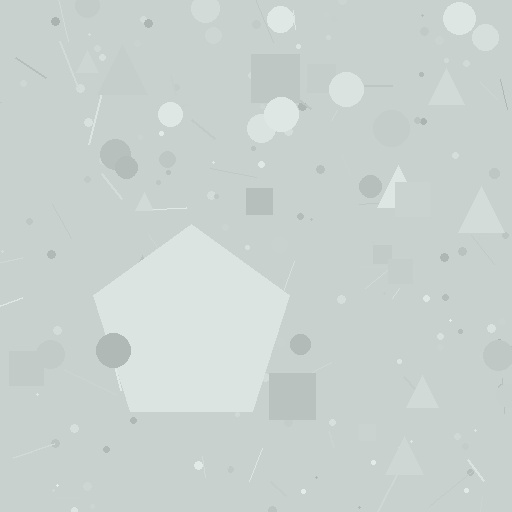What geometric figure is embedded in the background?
A pentagon is embedded in the background.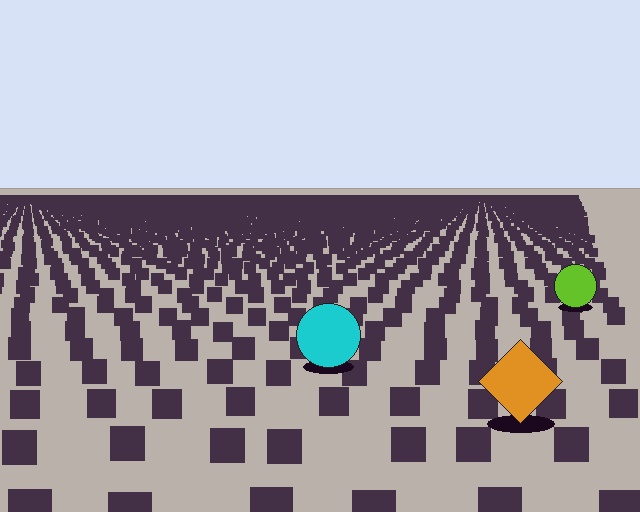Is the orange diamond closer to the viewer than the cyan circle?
Yes. The orange diamond is closer — you can tell from the texture gradient: the ground texture is coarser near it.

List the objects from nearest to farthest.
From nearest to farthest: the orange diamond, the cyan circle, the lime circle.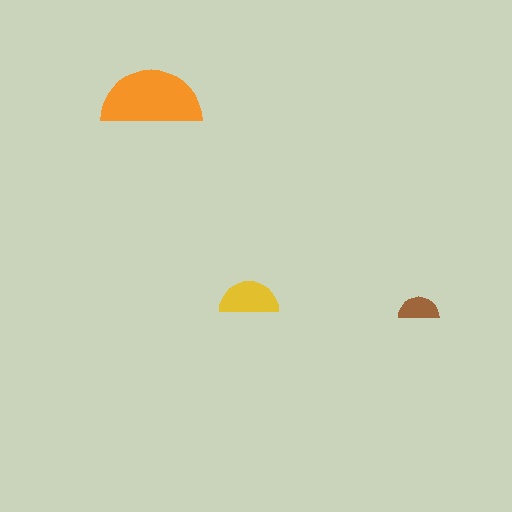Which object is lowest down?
The brown semicircle is bottommost.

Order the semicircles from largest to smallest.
the orange one, the yellow one, the brown one.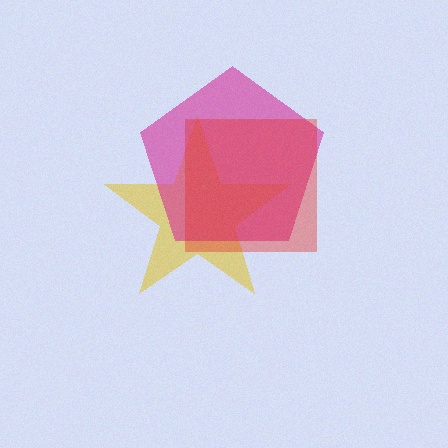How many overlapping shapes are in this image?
There are 3 overlapping shapes in the image.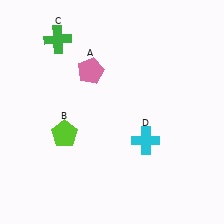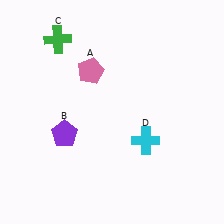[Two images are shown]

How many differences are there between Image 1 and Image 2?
There is 1 difference between the two images.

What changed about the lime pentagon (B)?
In Image 1, B is lime. In Image 2, it changed to purple.